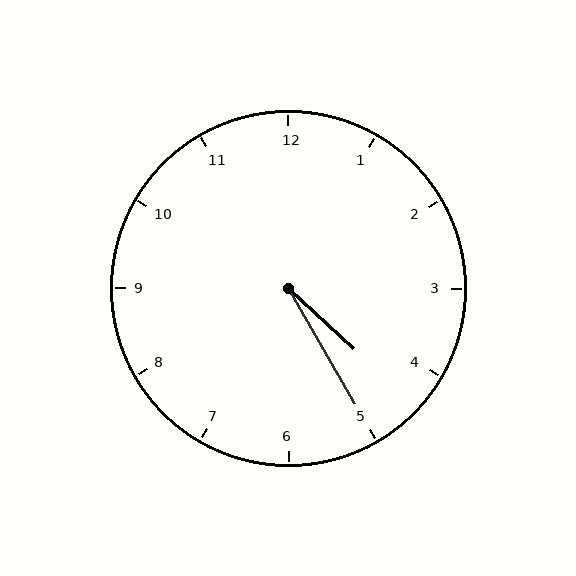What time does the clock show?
4:25.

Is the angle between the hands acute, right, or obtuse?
It is acute.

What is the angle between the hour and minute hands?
Approximately 18 degrees.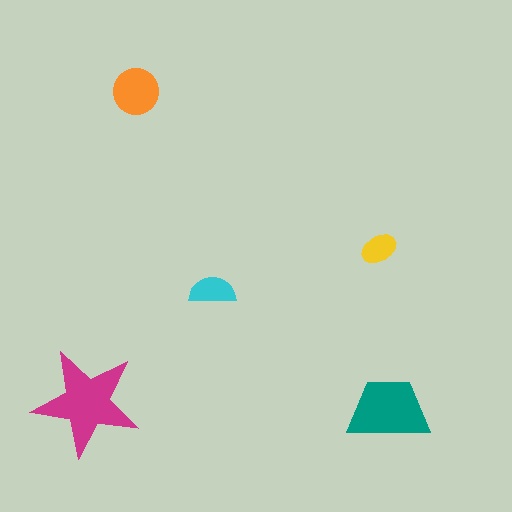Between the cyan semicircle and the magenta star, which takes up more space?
The magenta star.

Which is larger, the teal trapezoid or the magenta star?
The magenta star.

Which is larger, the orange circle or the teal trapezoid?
The teal trapezoid.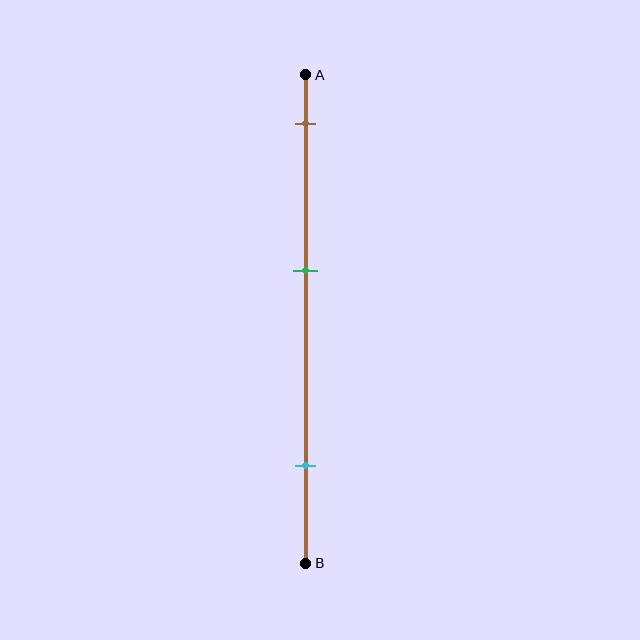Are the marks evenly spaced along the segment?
Yes, the marks are approximately evenly spaced.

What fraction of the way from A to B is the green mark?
The green mark is approximately 40% (0.4) of the way from A to B.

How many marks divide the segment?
There are 3 marks dividing the segment.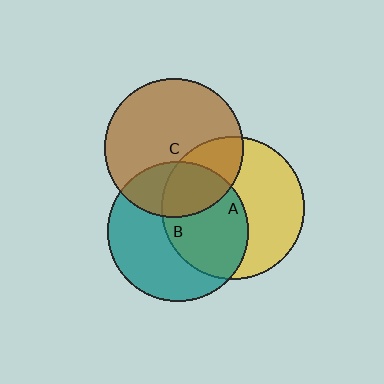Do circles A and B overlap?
Yes.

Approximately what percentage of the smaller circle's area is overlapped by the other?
Approximately 50%.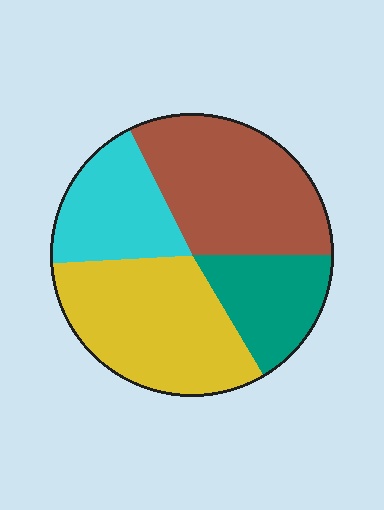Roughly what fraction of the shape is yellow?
Yellow takes up between a quarter and a half of the shape.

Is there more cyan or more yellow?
Yellow.